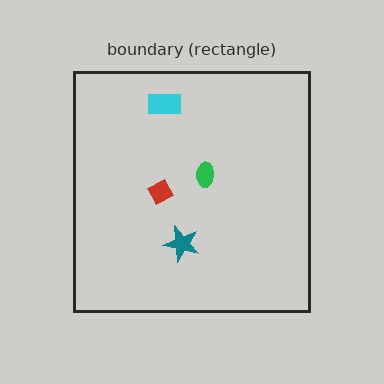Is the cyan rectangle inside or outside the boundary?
Inside.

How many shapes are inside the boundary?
4 inside, 0 outside.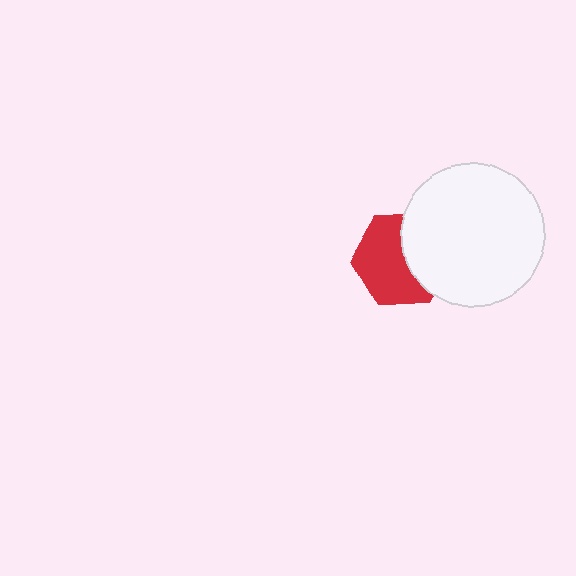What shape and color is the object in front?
The object in front is a white circle.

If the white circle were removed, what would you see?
You would see the complete red hexagon.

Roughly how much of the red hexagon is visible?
About half of it is visible (roughly 61%).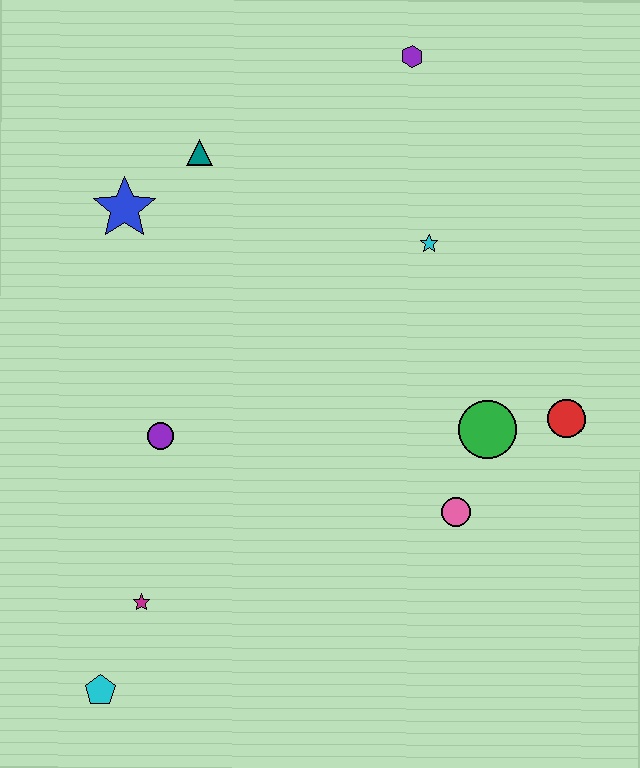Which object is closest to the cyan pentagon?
The magenta star is closest to the cyan pentagon.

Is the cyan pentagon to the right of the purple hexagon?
No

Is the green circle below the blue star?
Yes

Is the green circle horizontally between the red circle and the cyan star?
Yes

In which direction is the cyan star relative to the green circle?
The cyan star is above the green circle.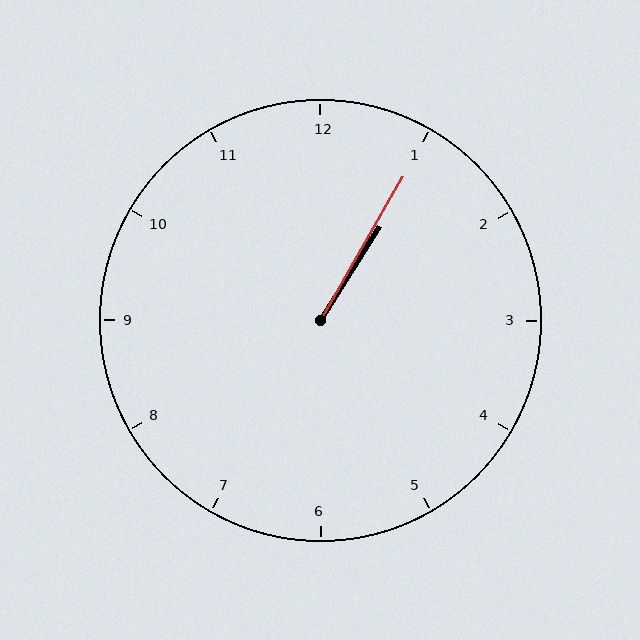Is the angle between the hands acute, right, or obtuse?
It is acute.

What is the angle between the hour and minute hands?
Approximately 2 degrees.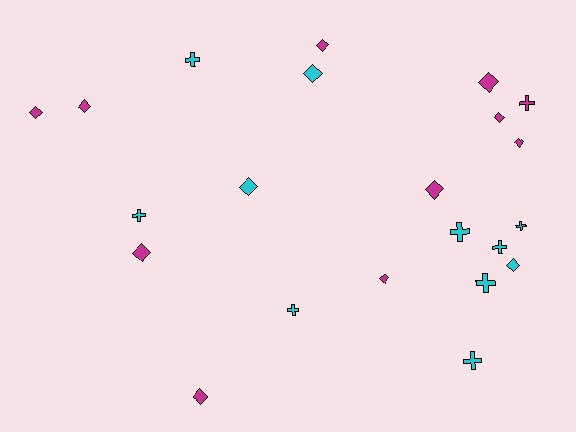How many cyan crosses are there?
There are 8 cyan crosses.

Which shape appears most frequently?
Diamond, with 13 objects.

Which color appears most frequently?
Magenta, with 11 objects.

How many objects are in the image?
There are 22 objects.